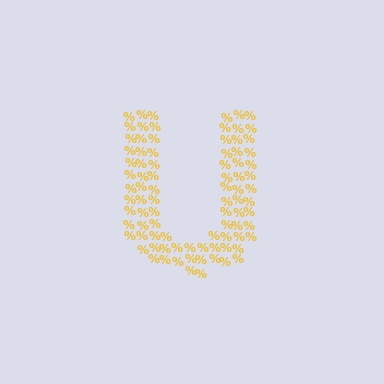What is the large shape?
The large shape is the letter U.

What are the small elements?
The small elements are percent signs.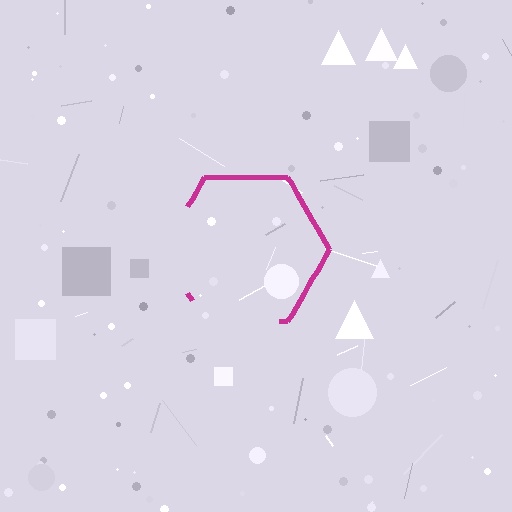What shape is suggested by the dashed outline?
The dashed outline suggests a hexagon.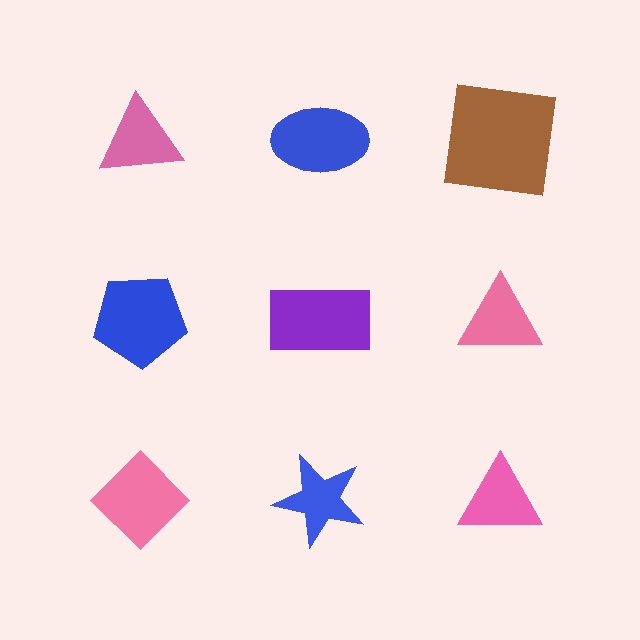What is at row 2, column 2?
A purple rectangle.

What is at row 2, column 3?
A pink triangle.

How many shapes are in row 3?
3 shapes.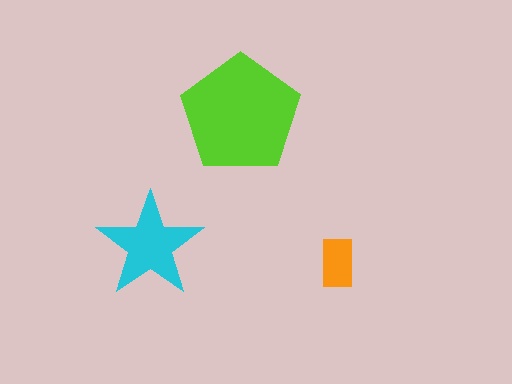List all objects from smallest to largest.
The orange rectangle, the cyan star, the lime pentagon.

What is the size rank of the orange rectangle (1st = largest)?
3rd.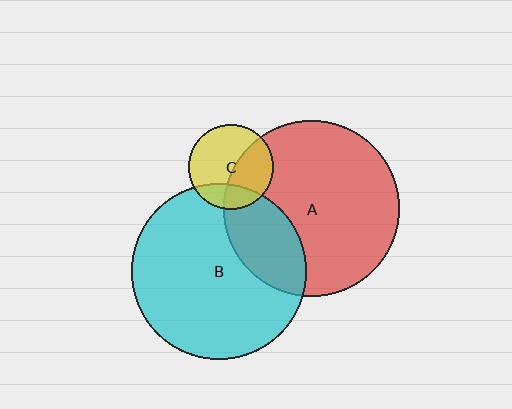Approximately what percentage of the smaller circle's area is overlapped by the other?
Approximately 20%.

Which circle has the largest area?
Circle A (red).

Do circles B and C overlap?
Yes.